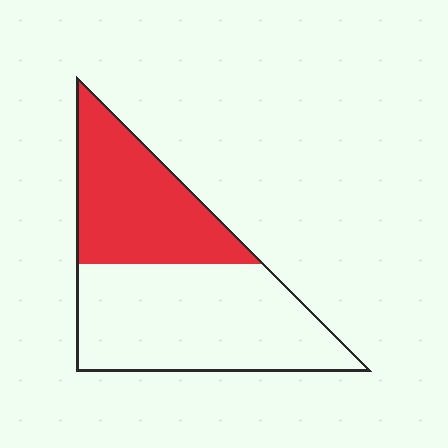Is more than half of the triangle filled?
No.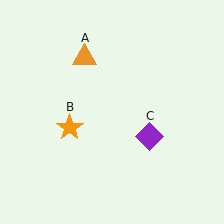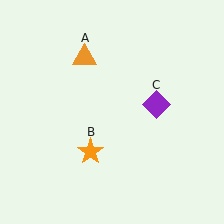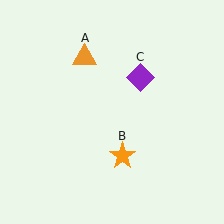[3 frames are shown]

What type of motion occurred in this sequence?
The orange star (object B), purple diamond (object C) rotated counterclockwise around the center of the scene.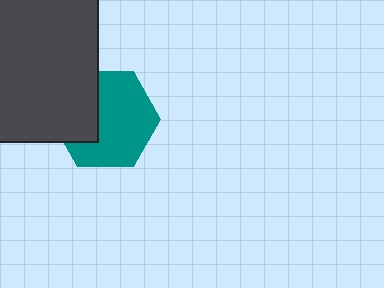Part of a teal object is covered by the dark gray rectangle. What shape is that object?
It is a hexagon.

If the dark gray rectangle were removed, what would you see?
You would see the complete teal hexagon.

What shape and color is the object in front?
The object in front is a dark gray rectangle.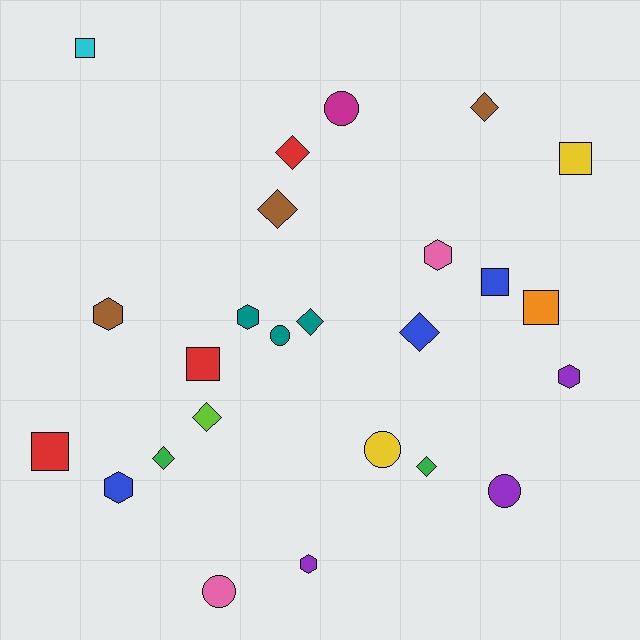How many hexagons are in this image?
There are 6 hexagons.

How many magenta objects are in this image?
There is 1 magenta object.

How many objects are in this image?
There are 25 objects.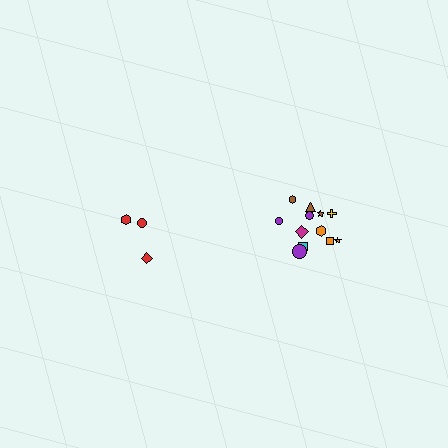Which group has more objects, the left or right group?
The right group.